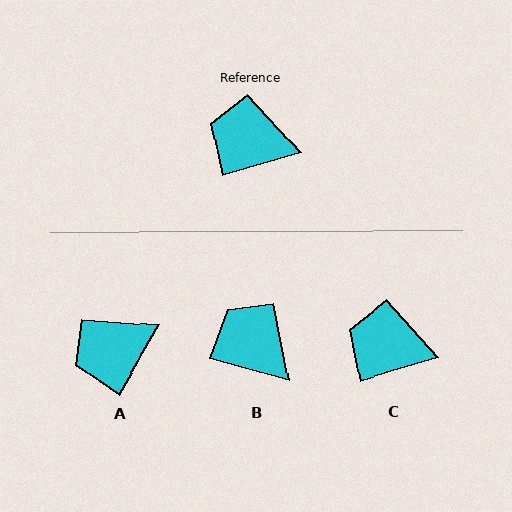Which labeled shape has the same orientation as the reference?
C.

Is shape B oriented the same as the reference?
No, it is off by about 32 degrees.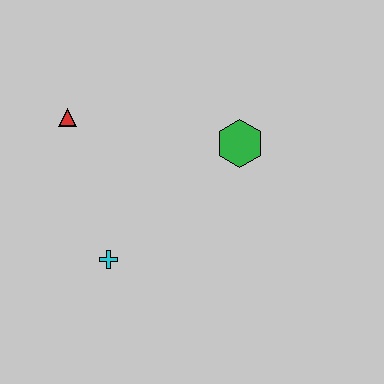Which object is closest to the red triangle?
The cyan cross is closest to the red triangle.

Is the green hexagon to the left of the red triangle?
No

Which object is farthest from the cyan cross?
The green hexagon is farthest from the cyan cross.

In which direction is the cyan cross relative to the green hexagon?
The cyan cross is to the left of the green hexagon.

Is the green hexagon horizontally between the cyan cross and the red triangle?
No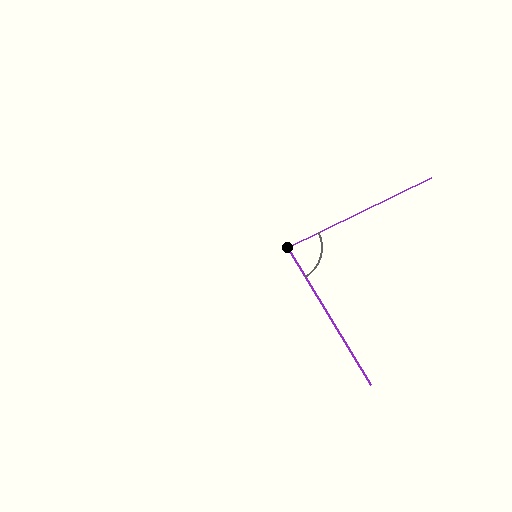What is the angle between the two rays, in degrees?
Approximately 85 degrees.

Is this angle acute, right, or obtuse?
It is acute.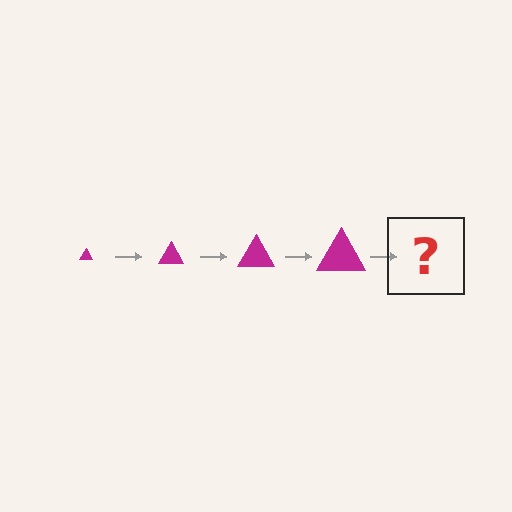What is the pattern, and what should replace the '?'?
The pattern is that the triangle gets progressively larger each step. The '?' should be a magenta triangle, larger than the previous one.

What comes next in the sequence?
The next element should be a magenta triangle, larger than the previous one.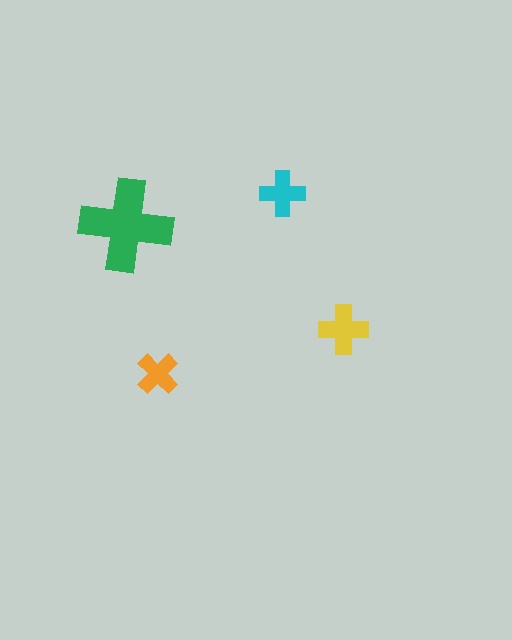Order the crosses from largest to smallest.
the green one, the yellow one, the cyan one, the orange one.